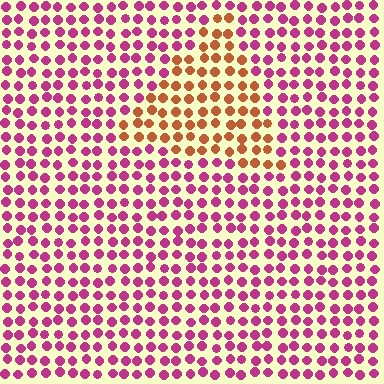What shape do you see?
I see a triangle.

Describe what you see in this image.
The image is filled with small magenta elements in a uniform arrangement. A triangle-shaped region is visible where the elements are tinted to a slightly different hue, forming a subtle color boundary.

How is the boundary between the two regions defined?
The boundary is defined purely by a slight shift in hue (about 56 degrees). Spacing, size, and orientation are identical on both sides.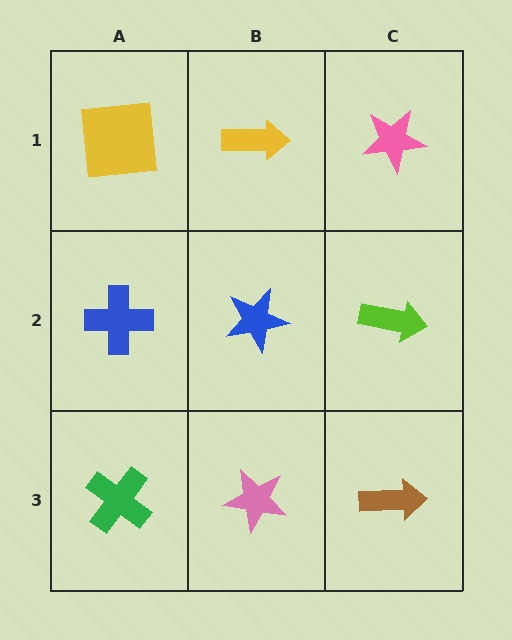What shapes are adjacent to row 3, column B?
A blue star (row 2, column B), a green cross (row 3, column A), a brown arrow (row 3, column C).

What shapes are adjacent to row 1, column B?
A blue star (row 2, column B), a yellow square (row 1, column A), a pink star (row 1, column C).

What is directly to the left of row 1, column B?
A yellow square.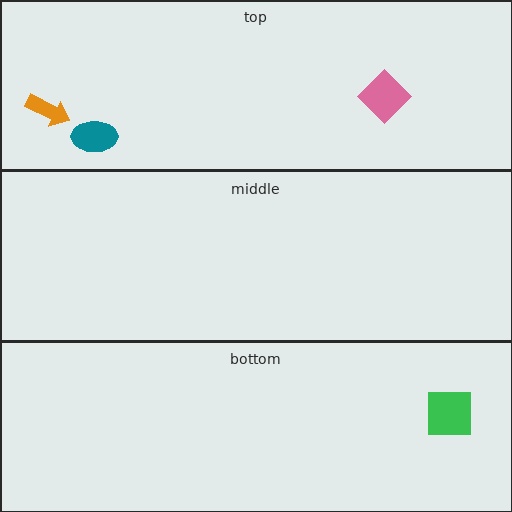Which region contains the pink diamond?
The top region.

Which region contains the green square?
The bottom region.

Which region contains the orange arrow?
The top region.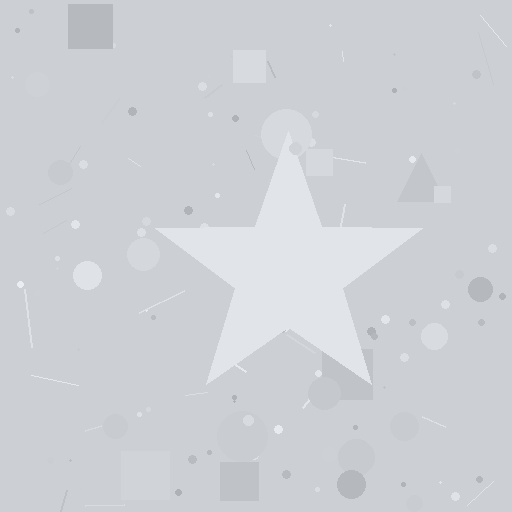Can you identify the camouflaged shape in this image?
The camouflaged shape is a star.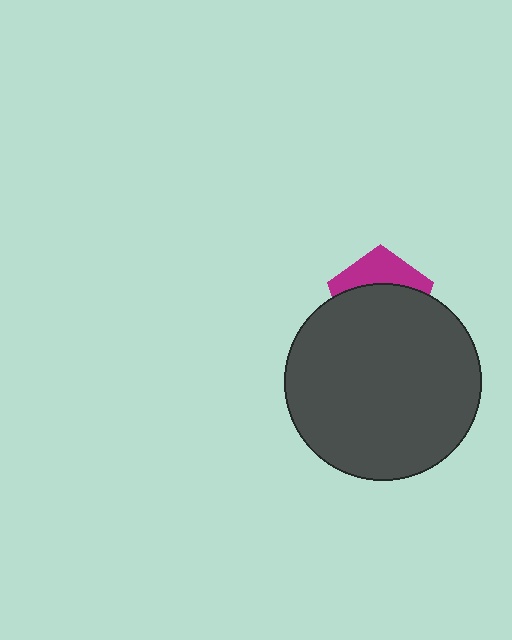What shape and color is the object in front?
The object in front is a dark gray circle.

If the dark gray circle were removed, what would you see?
You would see the complete magenta pentagon.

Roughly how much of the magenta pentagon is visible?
A small part of it is visible (roughly 35%).